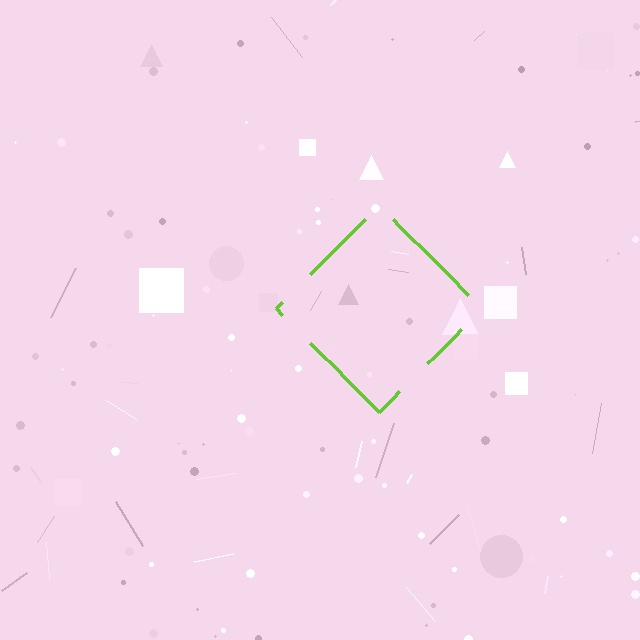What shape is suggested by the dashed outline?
The dashed outline suggests a diamond.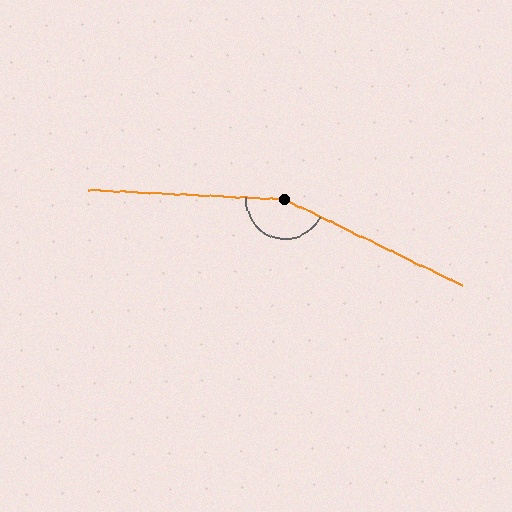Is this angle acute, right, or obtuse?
It is obtuse.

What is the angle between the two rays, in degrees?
Approximately 157 degrees.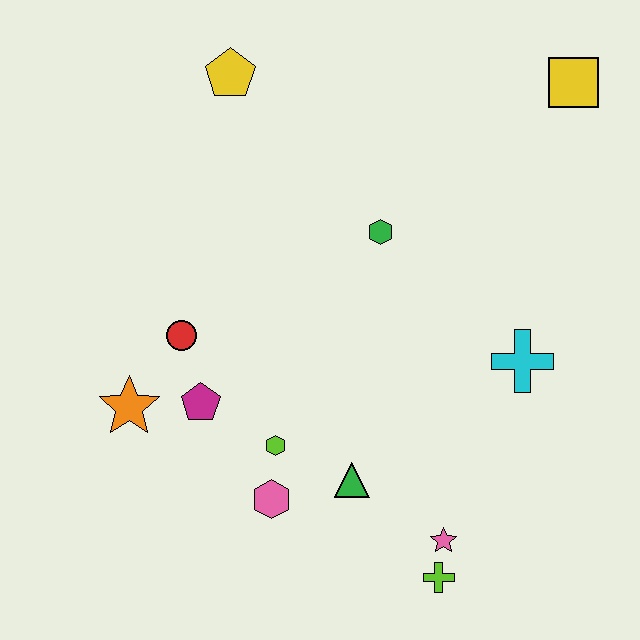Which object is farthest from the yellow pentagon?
The lime cross is farthest from the yellow pentagon.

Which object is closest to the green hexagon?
The cyan cross is closest to the green hexagon.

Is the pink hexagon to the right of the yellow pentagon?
Yes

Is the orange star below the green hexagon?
Yes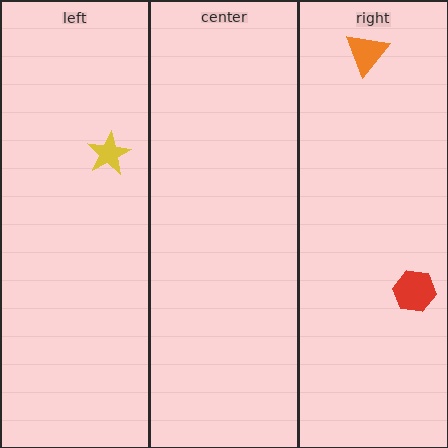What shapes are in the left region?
The yellow star.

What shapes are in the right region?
The red hexagon, the orange triangle.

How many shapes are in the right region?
2.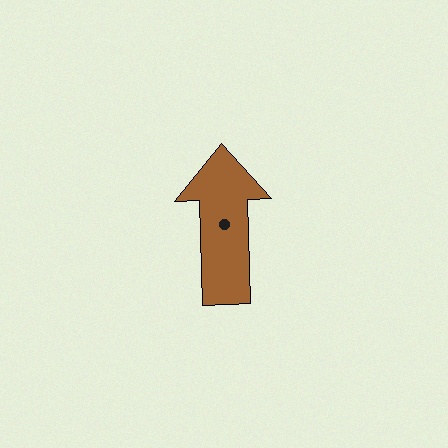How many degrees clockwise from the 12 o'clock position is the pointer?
Approximately 358 degrees.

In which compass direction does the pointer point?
North.